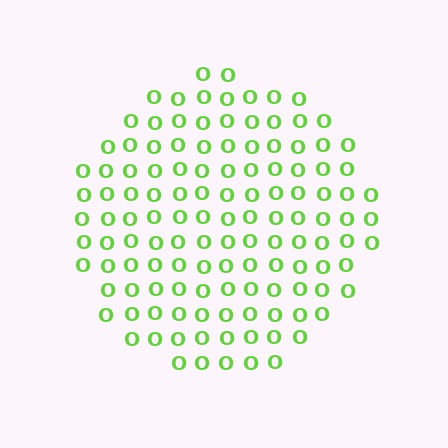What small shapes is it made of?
It is made of small letter O's.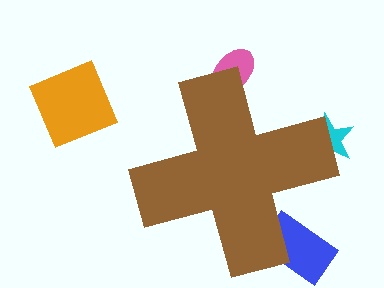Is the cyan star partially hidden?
Yes, the cyan star is partially hidden behind the brown cross.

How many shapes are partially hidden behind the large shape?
3 shapes are partially hidden.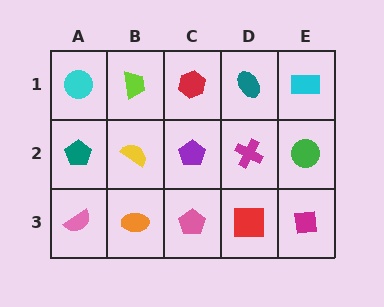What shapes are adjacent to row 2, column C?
A red hexagon (row 1, column C), a pink pentagon (row 3, column C), a yellow semicircle (row 2, column B), a magenta cross (row 2, column D).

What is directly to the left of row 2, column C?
A yellow semicircle.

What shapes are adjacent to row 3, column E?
A green circle (row 2, column E), a red square (row 3, column D).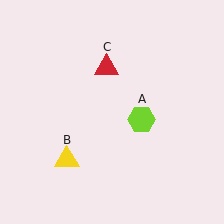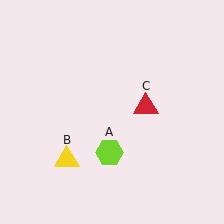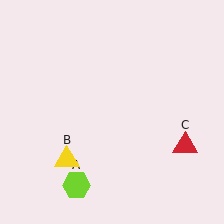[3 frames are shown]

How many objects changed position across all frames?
2 objects changed position: lime hexagon (object A), red triangle (object C).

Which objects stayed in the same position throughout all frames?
Yellow triangle (object B) remained stationary.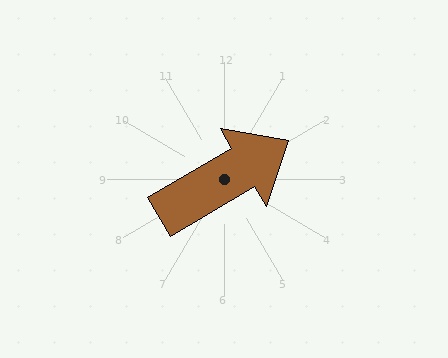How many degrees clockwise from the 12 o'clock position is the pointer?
Approximately 60 degrees.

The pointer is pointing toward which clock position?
Roughly 2 o'clock.